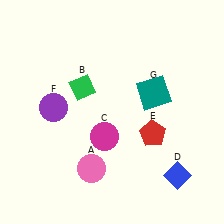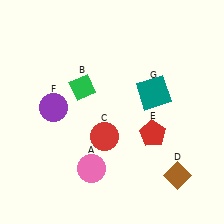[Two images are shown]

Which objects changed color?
C changed from magenta to red. D changed from blue to brown.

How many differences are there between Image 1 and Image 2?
There are 2 differences between the two images.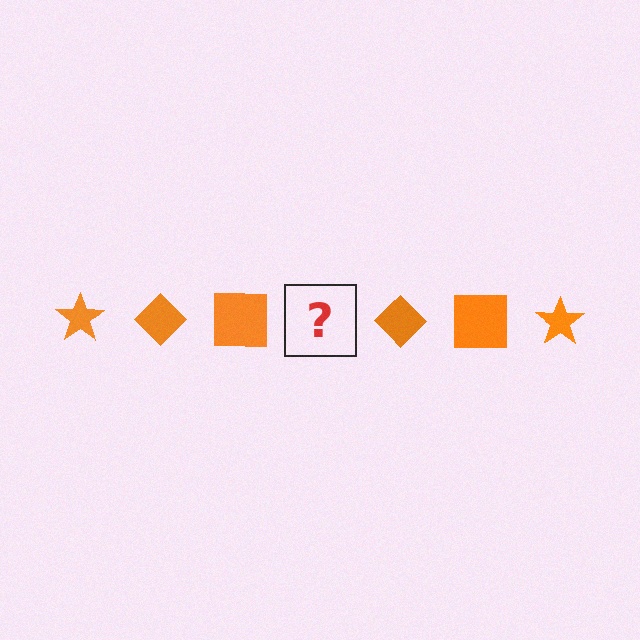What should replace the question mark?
The question mark should be replaced with an orange star.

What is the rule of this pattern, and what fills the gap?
The rule is that the pattern cycles through star, diamond, square shapes in orange. The gap should be filled with an orange star.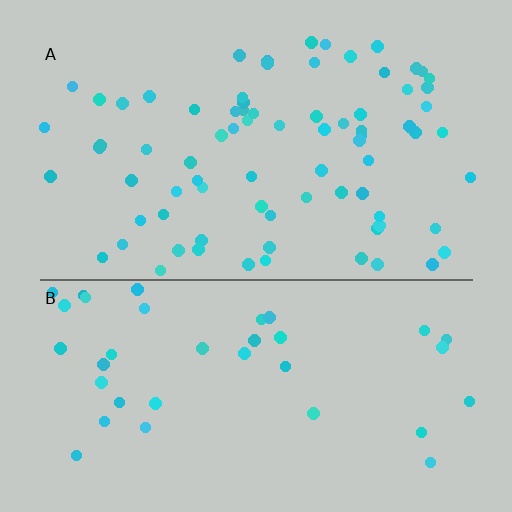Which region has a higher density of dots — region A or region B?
A (the top).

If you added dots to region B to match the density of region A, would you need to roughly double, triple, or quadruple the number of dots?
Approximately double.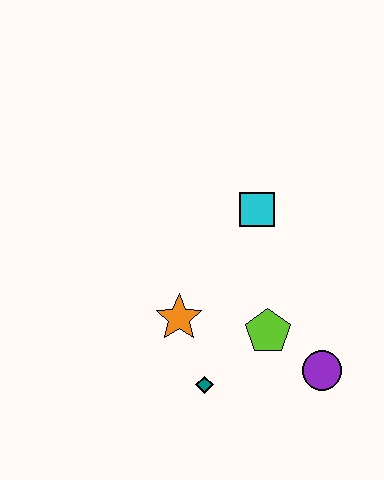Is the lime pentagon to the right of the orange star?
Yes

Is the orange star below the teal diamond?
No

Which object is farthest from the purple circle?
The cyan square is farthest from the purple circle.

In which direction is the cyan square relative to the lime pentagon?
The cyan square is above the lime pentagon.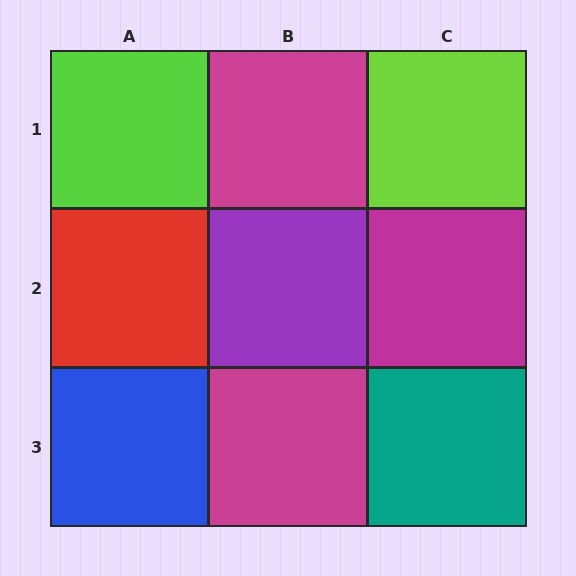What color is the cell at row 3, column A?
Blue.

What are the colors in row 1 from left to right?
Lime, magenta, lime.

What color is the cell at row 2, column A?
Red.